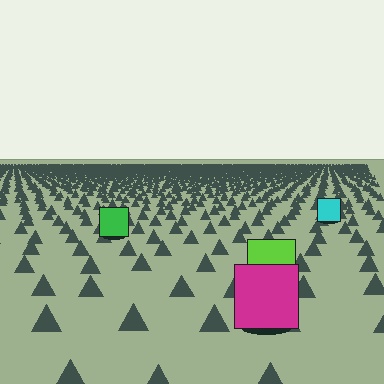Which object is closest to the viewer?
The magenta square is closest. The texture marks near it are larger and more spread out.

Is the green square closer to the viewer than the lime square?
No. The lime square is closer — you can tell from the texture gradient: the ground texture is coarser near it.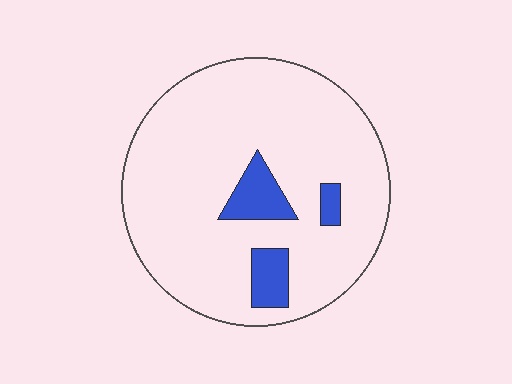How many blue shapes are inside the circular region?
3.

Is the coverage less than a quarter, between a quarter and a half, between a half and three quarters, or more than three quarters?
Less than a quarter.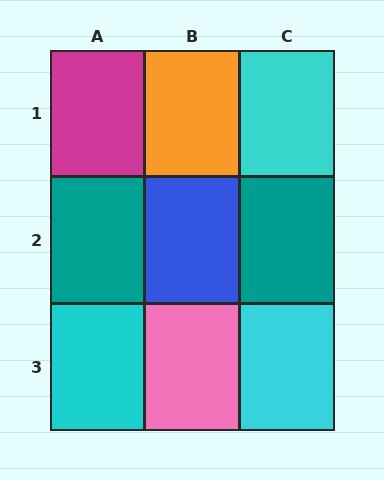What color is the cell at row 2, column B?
Blue.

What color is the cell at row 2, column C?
Teal.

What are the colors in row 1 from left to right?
Magenta, orange, cyan.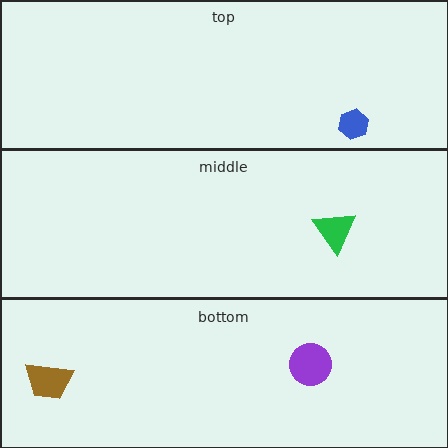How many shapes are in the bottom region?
2.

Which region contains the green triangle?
The middle region.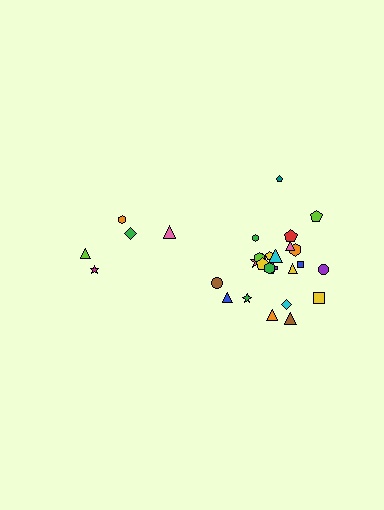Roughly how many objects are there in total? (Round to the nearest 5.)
Roughly 30 objects in total.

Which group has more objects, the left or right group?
The right group.